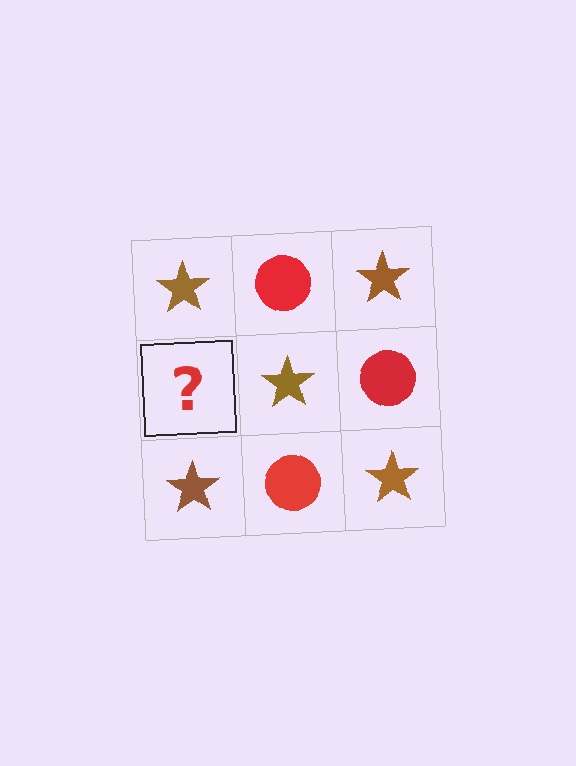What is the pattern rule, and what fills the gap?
The rule is that it alternates brown star and red circle in a checkerboard pattern. The gap should be filled with a red circle.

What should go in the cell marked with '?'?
The missing cell should contain a red circle.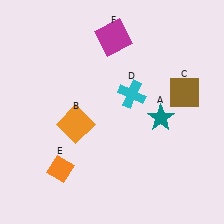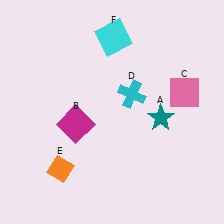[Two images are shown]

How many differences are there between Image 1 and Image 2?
There are 3 differences between the two images.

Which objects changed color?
B changed from orange to magenta. C changed from brown to pink. F changed from magenta to cyan.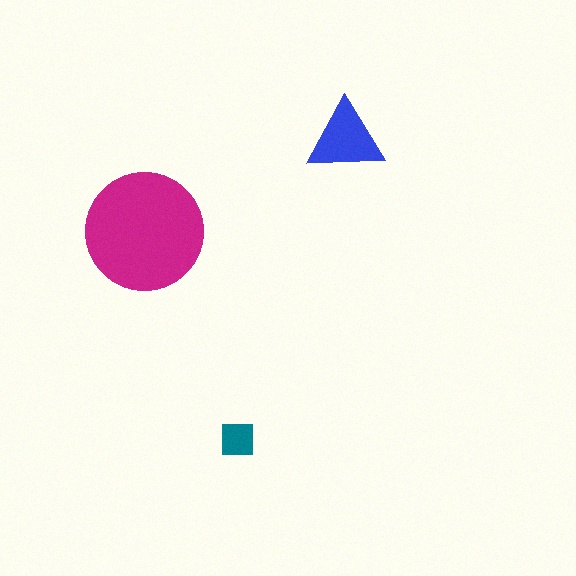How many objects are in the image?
There are 3 objects in the image.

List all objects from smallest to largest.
The teal square, the blue triangle, the magenta circle.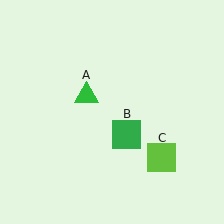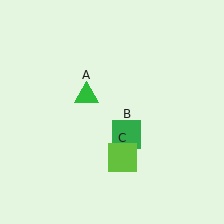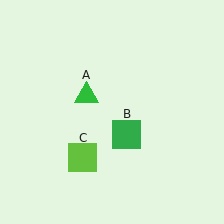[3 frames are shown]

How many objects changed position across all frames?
1 object changed position: lime square (object C).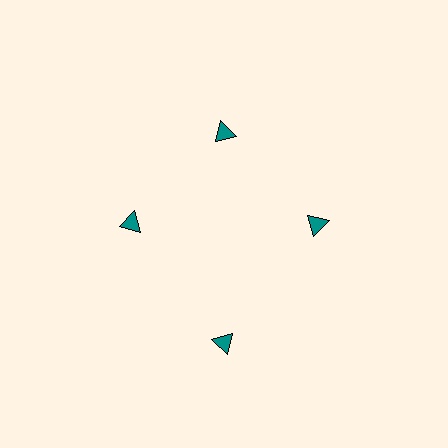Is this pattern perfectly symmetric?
No. The 4 teal triangles are arranged in a ring, but one element near the 6 o'clock position is pushed outward from the center, breaking the 4-fold rotational symmetry.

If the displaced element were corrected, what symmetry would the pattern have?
It would have 4-fold rotational symmetry — the pattern would map onto itself every 90 degrees.